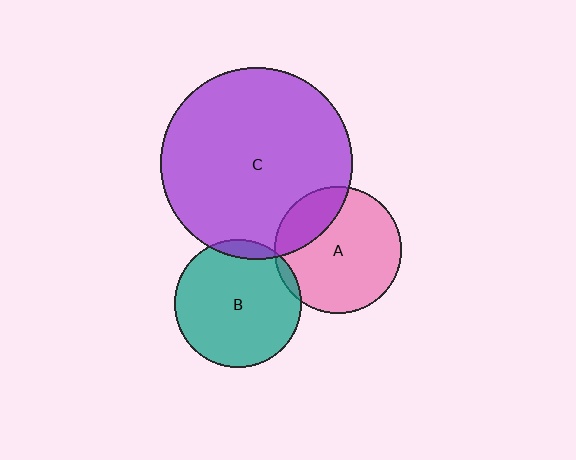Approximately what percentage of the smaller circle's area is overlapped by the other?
Approximately 5%.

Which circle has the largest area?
Circle C (purple).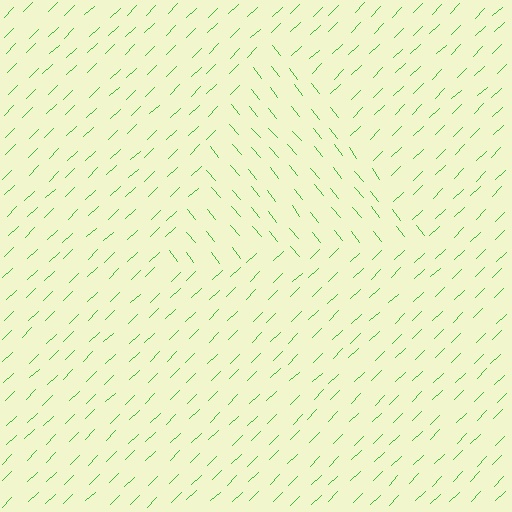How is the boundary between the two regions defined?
The boundary is defined purely by a change in line orientation (approximately 85 degrees difference). All lines are the same color and thickness.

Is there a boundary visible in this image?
Yes, there is a texture boundary formed by a change in line orientation.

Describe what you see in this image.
The image is filled with small green line segments. A triangle region in the image has lines oriented differently from the surrounding lines, creating a visible texture boundary.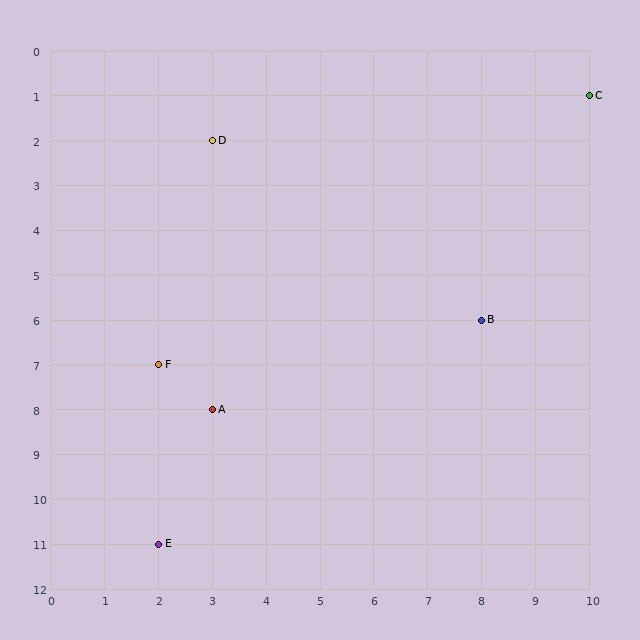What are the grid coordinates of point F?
Point F is at grid coordinates (2, 7).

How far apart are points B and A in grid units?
Points B and A are 5 columns and 2 rows apart (about 5.4 grid units diagonally).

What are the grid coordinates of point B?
Point B is at grid coordinates (8, 6).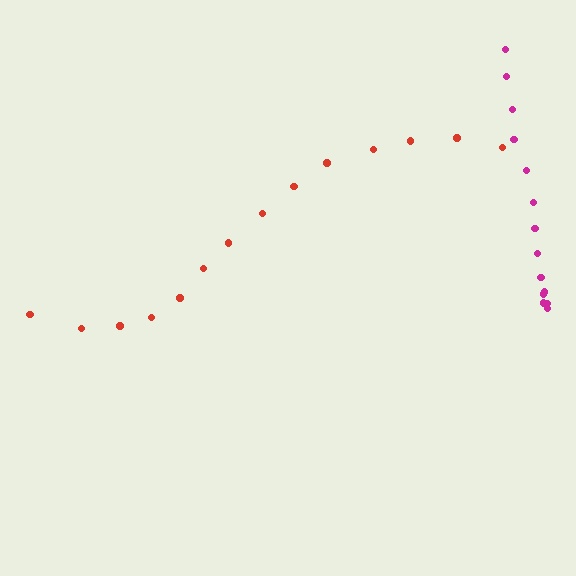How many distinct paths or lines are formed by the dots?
There are 2 distinct paths.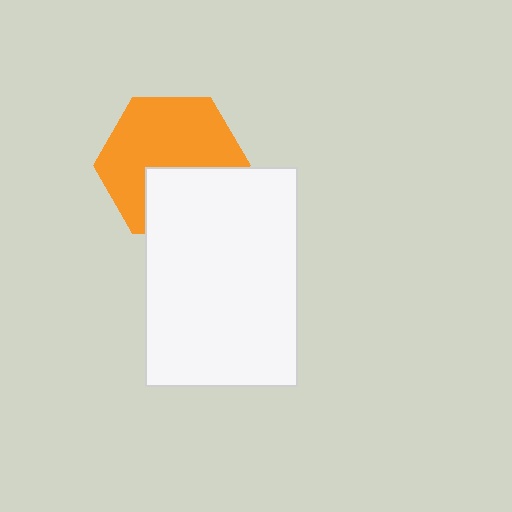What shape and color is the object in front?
The object in front is a white rectangle.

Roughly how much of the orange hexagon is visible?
Most of it is visible (roughly 65%).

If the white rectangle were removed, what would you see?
You would see the complete orange hexagon.